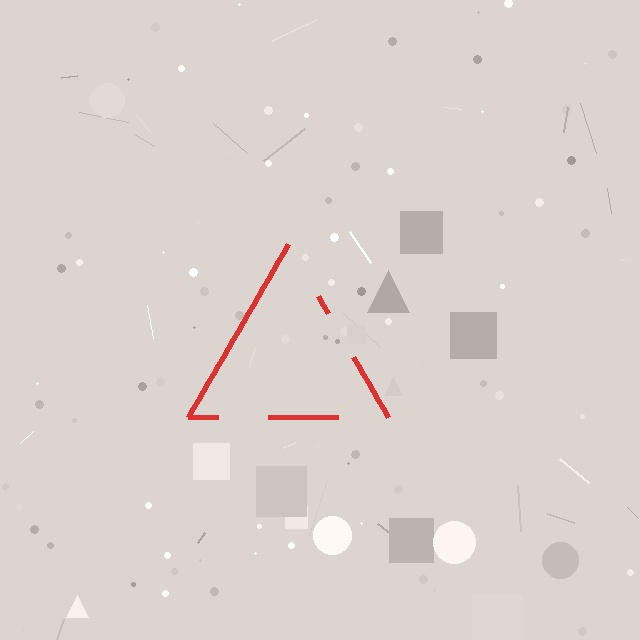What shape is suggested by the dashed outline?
The dashed outline suggests a triangle.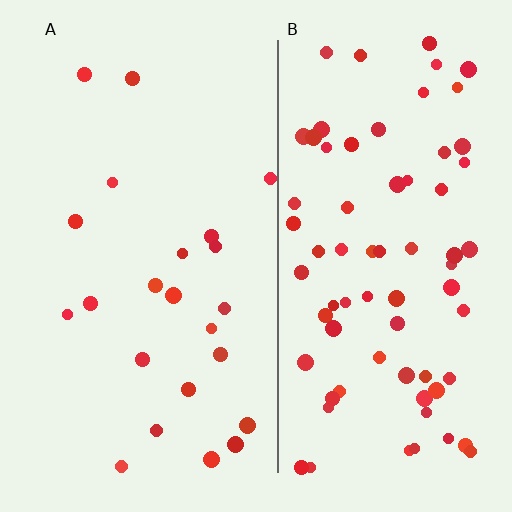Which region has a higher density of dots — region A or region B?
B (the right).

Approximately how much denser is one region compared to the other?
Approximately 3.2× — region B over region A.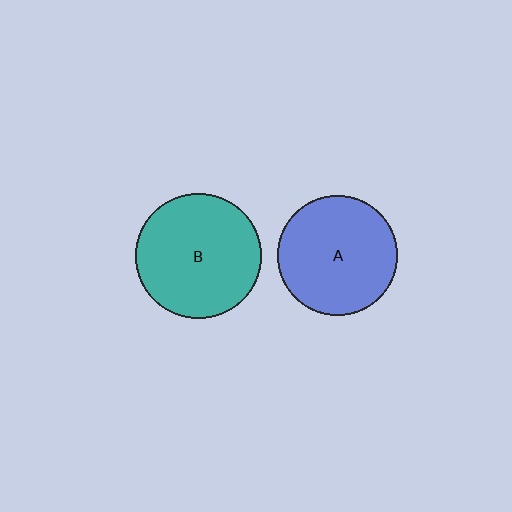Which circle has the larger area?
Circle B (teal).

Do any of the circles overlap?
No, none of the circles overlap.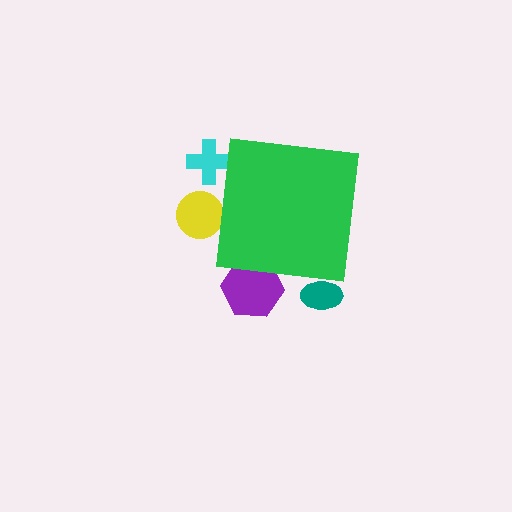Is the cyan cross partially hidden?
Yes, the cyan cross is partially hidden behind the green square.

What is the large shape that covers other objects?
A green square.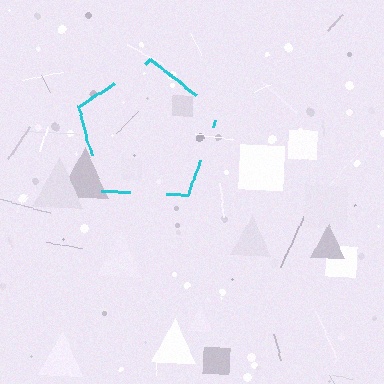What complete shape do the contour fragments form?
The contour fragments form a pentagon.